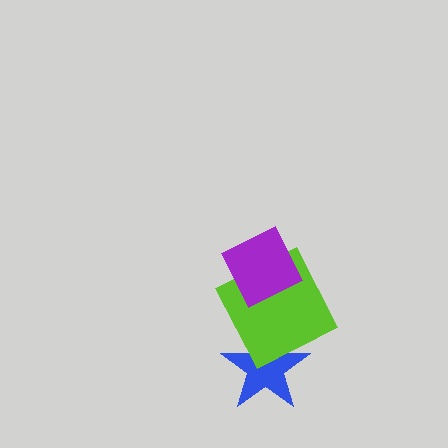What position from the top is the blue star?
The blue star is 3rd from the top.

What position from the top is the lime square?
The lime square is 2nd from the top.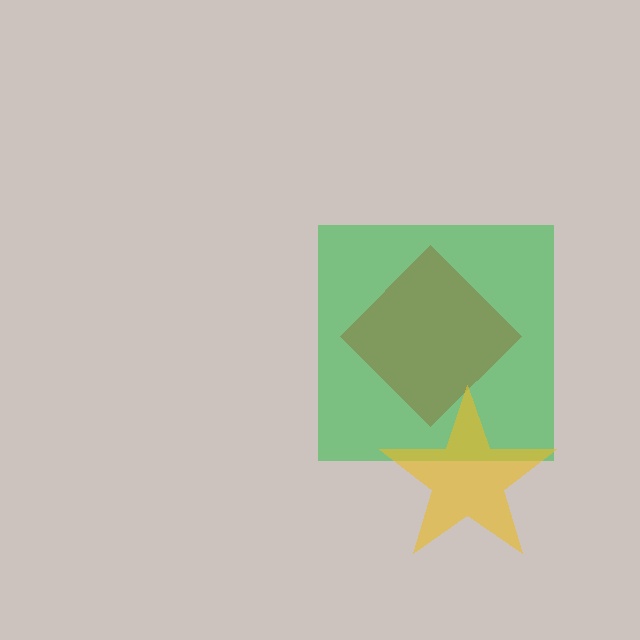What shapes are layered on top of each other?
The layered shapes are: a red diamond, a green square, a yellow star.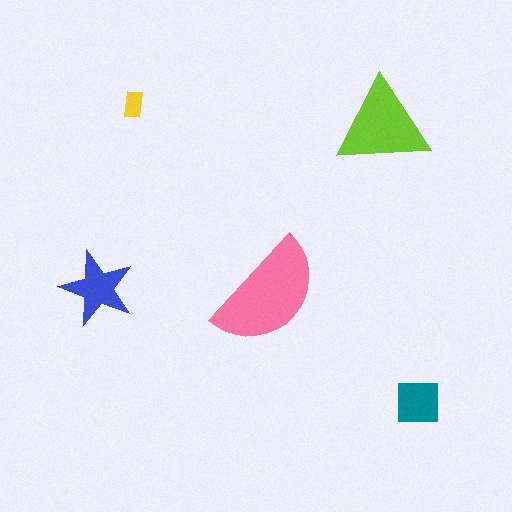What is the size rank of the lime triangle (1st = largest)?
2nd.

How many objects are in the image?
There are 5 objects in the image.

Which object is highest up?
The yellow rectangle is topmost.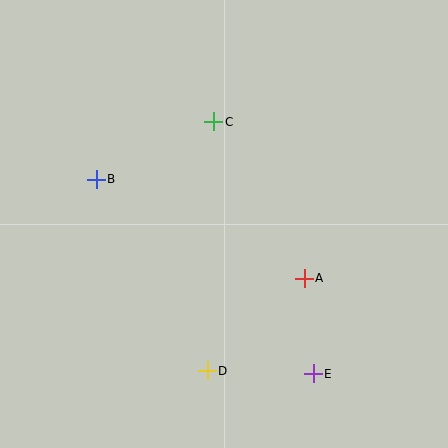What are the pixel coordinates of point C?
Point C is at (214, 122).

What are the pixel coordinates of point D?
Point D is at (207, 371).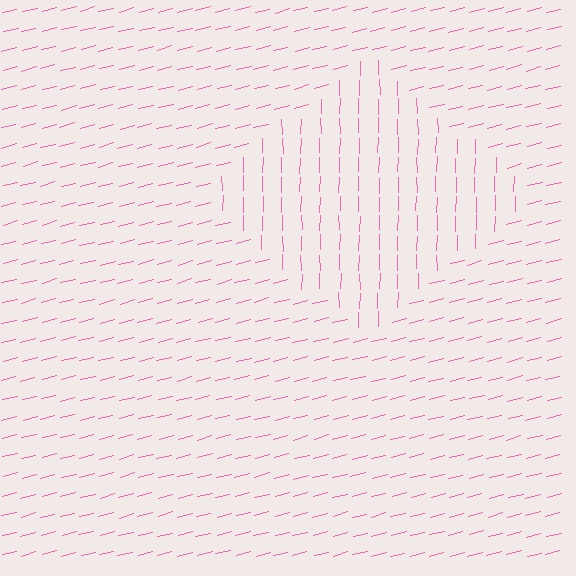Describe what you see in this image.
The image is filled with small pink line segments. A diamond region in the image has lines oriented differently from the surrounding lines, creating a visible texture boundary.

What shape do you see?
I see a diamond.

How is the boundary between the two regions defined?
The boundary is defined purely by a change in line orientation (approximately 75 degrees difference). All lines are the same color and thickness.